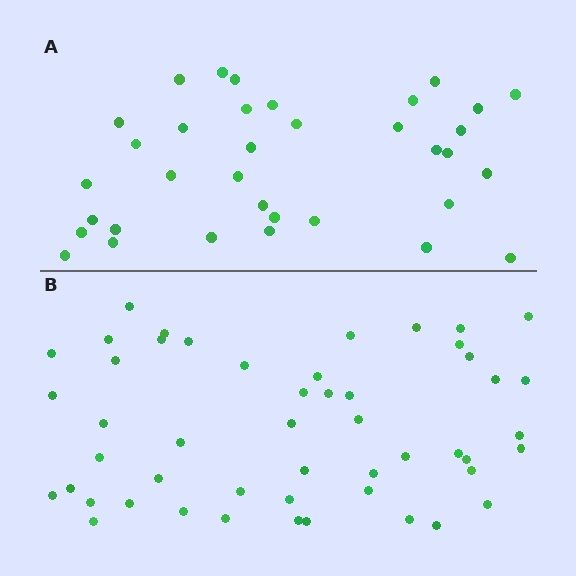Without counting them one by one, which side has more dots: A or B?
Region B (the bottom region) has more dots.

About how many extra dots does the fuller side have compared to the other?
Region B has approximately 15 more dots than region A.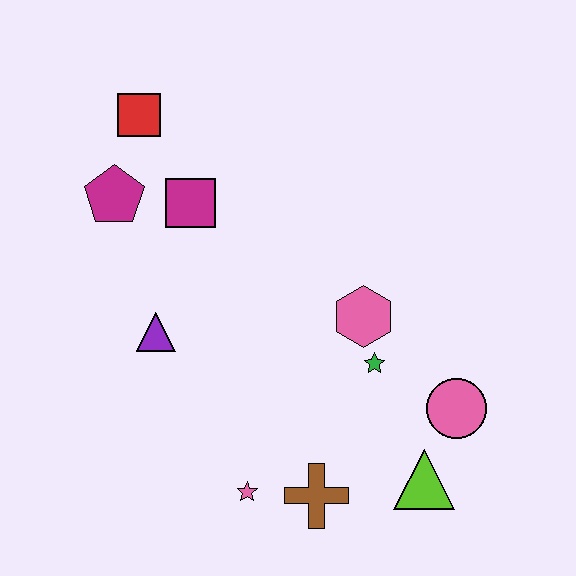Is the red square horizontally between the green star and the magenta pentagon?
Yes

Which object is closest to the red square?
The magenta pentagon is closest to the red square.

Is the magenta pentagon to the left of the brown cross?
Yes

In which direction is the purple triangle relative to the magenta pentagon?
The purple triangle is below the magenta pentagon.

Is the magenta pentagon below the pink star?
No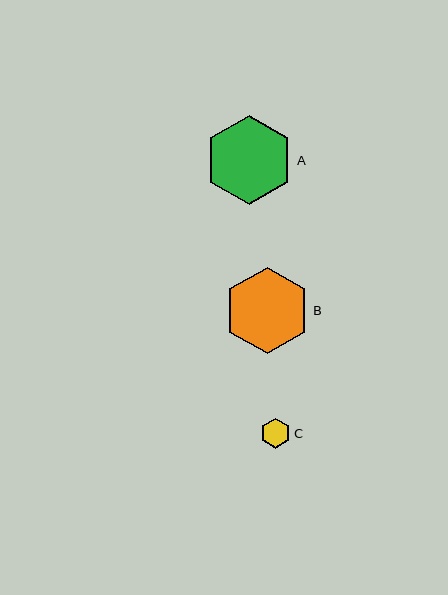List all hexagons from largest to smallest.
From largest to smallest: A, B, C.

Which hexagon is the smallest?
Hexagon C is the smallest with a size of approximately 30 pixels.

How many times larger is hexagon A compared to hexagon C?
Hexagon A is approximately 3.0 times the size of hexagon C.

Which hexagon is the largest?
Hexagon A is the largest with a size of approximately 89 pixels.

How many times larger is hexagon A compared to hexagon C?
Hexagon A is approximately 3.0 times the size of hexagon C.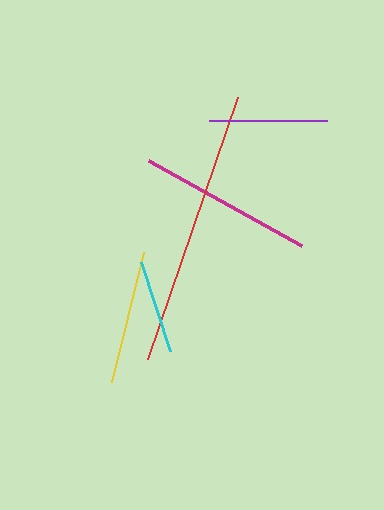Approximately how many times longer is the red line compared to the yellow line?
The red line is approximately 2.1 times the length of the yellow line.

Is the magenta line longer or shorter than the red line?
The red line is longer than the magenta line.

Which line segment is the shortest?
The cyan line is the shortest at approximately 93 pixels.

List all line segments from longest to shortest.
From longest to shortest: red, magenta, yellow, purple, cyan.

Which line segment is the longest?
The red line is the longest at approximately 277 pixels.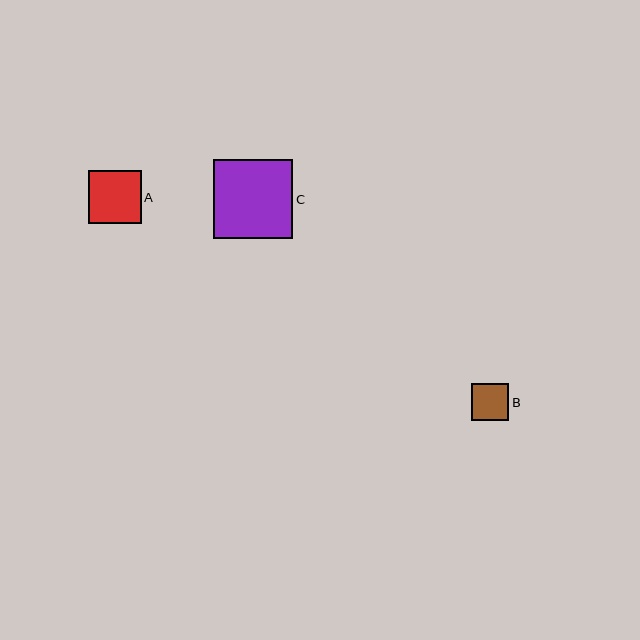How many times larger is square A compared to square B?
Square A is approximately 1.4 times the size of square B.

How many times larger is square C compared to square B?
Square C is approximately 2.1 times the size of square B.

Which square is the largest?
Square C is the largest with a size of approximately 79 pixels.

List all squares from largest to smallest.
From largest to smallest: C, A, B.